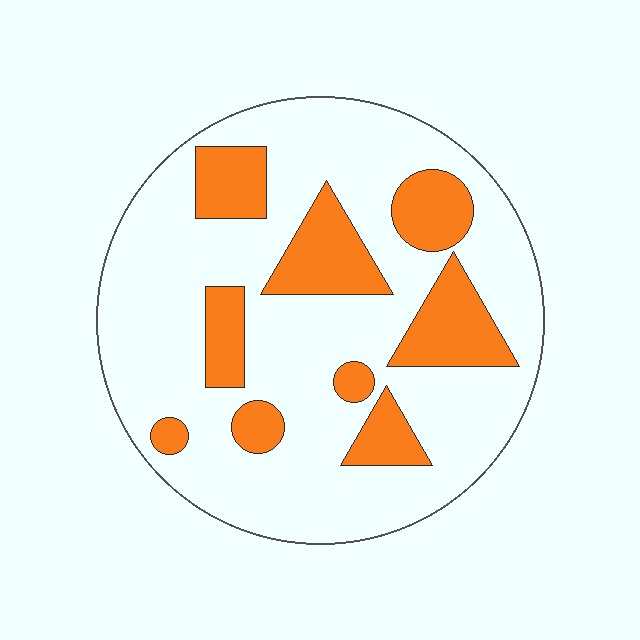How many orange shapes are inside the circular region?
9.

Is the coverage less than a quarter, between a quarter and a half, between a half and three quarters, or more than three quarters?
Less than a quarter.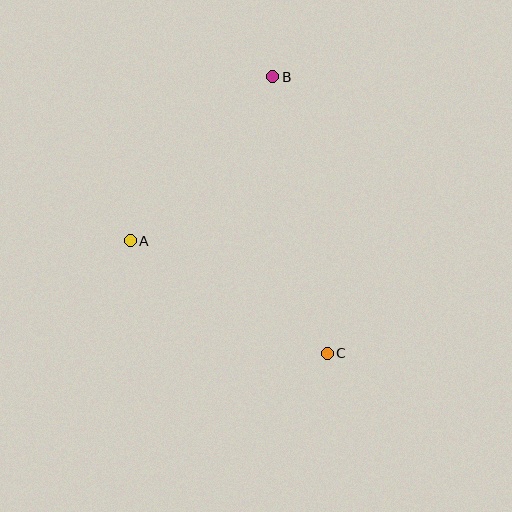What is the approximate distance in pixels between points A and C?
The distance between A and C is approximately 227 pixels.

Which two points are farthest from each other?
Points B and C are farthest from each other.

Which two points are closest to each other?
Points A and B are closest to each other.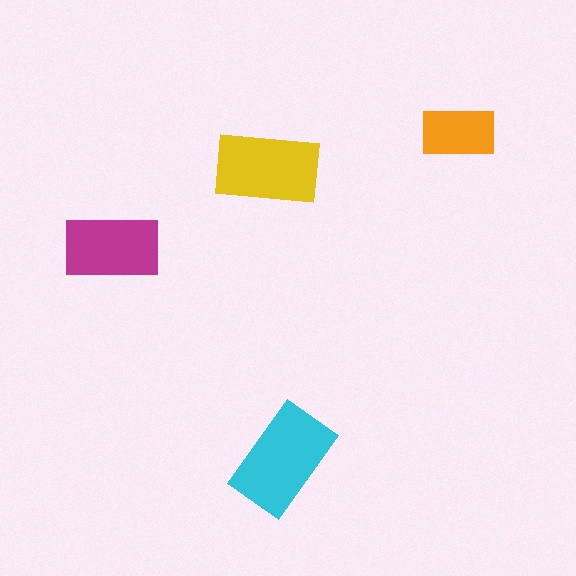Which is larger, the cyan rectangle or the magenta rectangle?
The cyan one.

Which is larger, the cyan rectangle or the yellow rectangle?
The cyan one.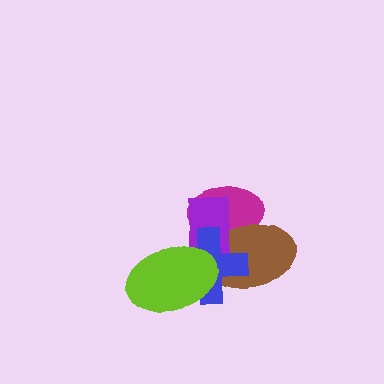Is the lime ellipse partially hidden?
No, no other shape covers it.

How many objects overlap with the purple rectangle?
4 objects overlap with the purple rectangle.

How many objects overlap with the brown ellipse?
4 objects overlap with the brown ellipse.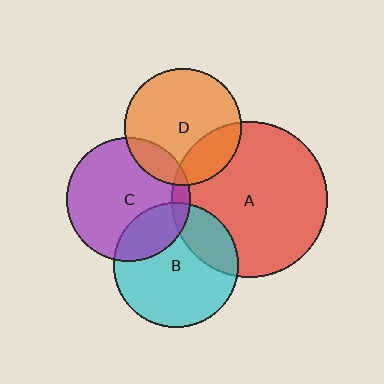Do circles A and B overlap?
Yes.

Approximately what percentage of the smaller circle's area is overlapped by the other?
Approximately 25%.